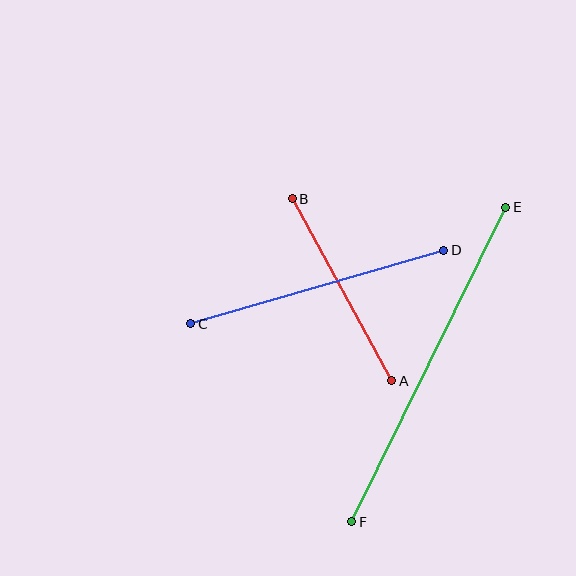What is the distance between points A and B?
The distance is approximately 207 pixels.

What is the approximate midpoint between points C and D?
The midpoint is at approximately (317, 287) pixels.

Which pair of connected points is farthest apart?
Points E and F are farthest apart.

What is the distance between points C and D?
The distance is approximately 264 pixels.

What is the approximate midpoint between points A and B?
The midpoint is at approximately (342, 290) pixels.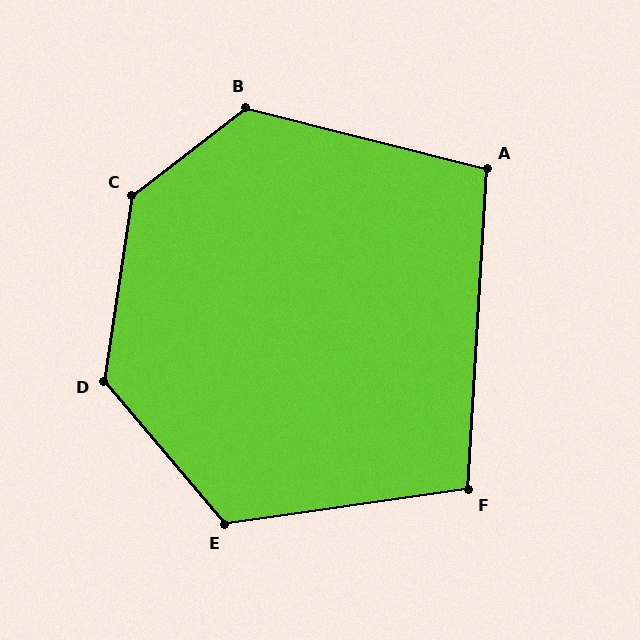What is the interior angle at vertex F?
Approximately 101 degrees (obtuse).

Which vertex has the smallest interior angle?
A, at approximately 101 degrees.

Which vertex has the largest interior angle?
C, at approximately 137 degrees.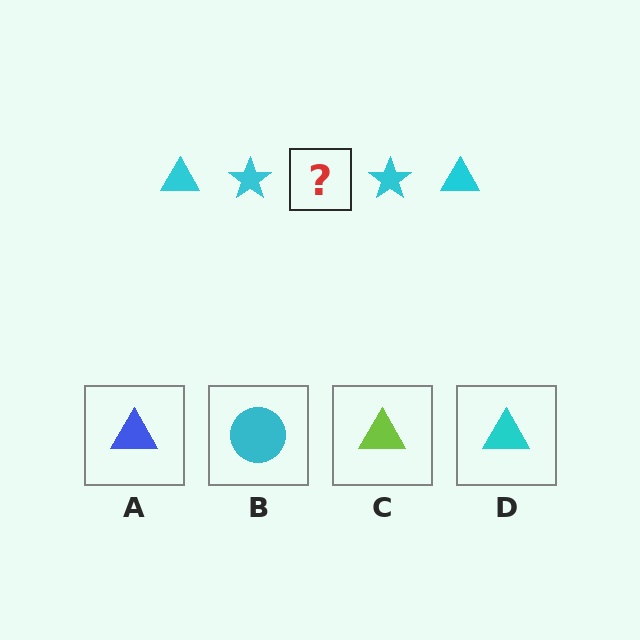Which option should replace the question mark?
Option D.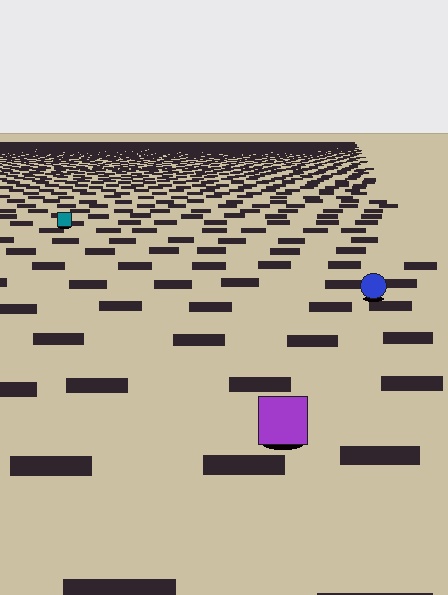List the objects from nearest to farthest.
From nearest to farthest: the purple square, the blue circle, the teal square.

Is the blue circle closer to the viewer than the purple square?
No. The purple square is closer — you can tell from the texture gradient: the ground texture is coarser near it.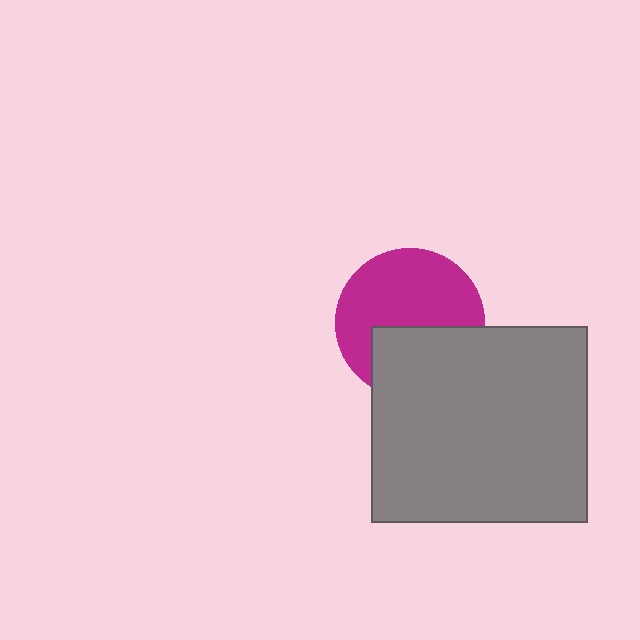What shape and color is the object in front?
The object in front is a gray rectangle.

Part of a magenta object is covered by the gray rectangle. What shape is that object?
It is a circle.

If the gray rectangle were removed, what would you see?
You would see the complete magenta circle.